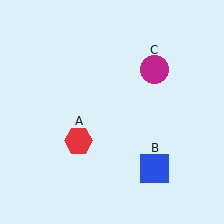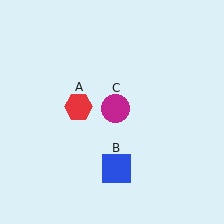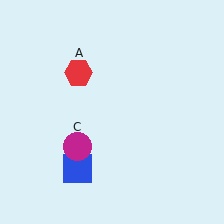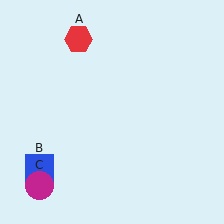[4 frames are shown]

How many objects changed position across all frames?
3 objects changed position: red hexagon (object A), blue square (object B), magenta circle (object C).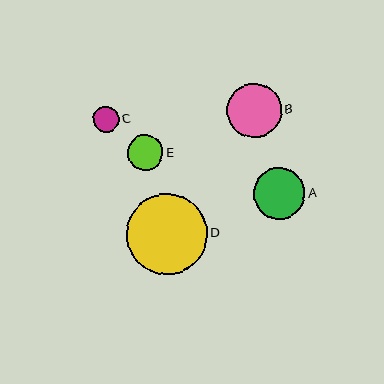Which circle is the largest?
Circle D is the largest with a size of approximately 81 pixels.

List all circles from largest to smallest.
From largest to smallest: D, B, A, E, C.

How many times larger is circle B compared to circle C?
Circle B is approximately 2.1 times the size of circle C.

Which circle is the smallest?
Circle C is the smallest with a size of approximately 26 pixels.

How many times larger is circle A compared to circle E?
Circle A is approximately 1.5 times the size of circle E.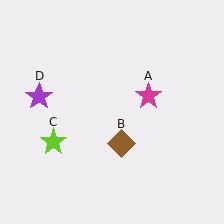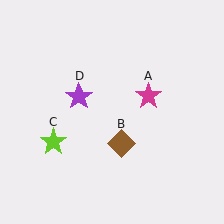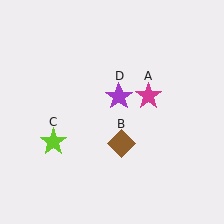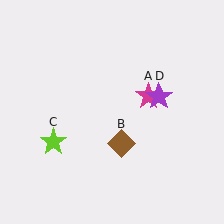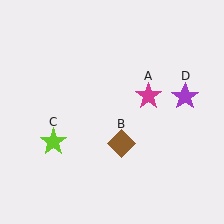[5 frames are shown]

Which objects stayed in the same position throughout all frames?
Magenta star (object A) and brown diamond (object B) and lime star (object C) remained stationary.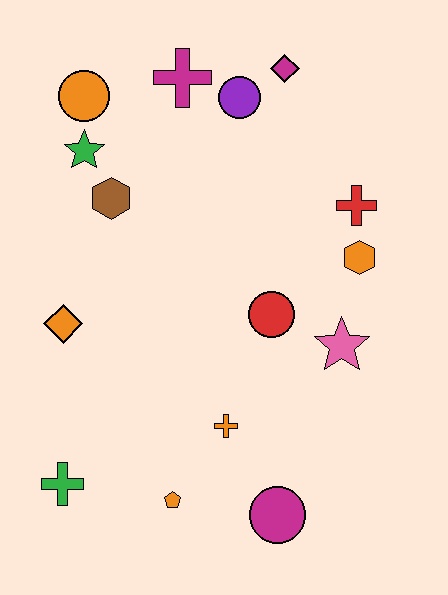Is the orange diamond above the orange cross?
Yes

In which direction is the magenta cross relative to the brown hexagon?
The magenta cross is above the brown hexagon.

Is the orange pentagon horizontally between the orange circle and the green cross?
No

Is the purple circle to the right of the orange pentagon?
Yes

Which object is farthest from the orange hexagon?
The green cross is farthest from the orange hexagon.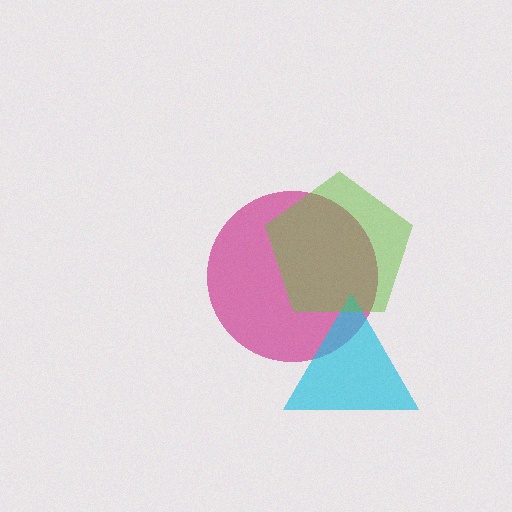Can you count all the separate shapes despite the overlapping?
Yes, there are 3 separate shapes.